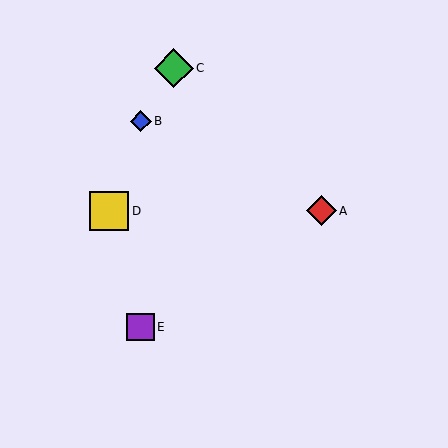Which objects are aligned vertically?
Objects B, E are aligned vertically.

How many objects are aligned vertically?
2 objects (B, E) are aligned vertically.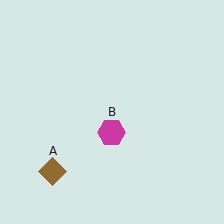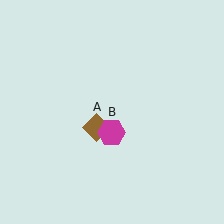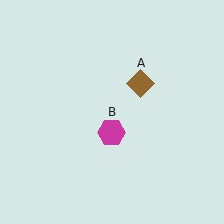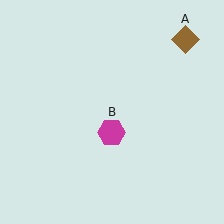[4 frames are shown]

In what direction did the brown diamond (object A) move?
The brown diamond (object A) moved up and to the right.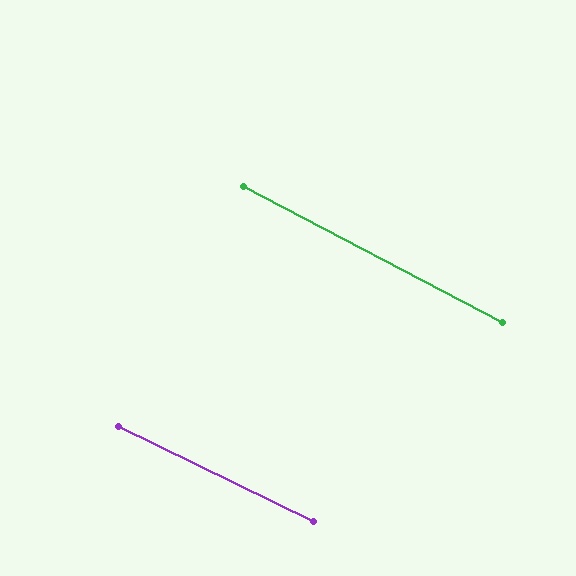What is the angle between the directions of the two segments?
Approximately 2 degrees.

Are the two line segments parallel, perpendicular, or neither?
Parallel — their directions differ by only 1.9°.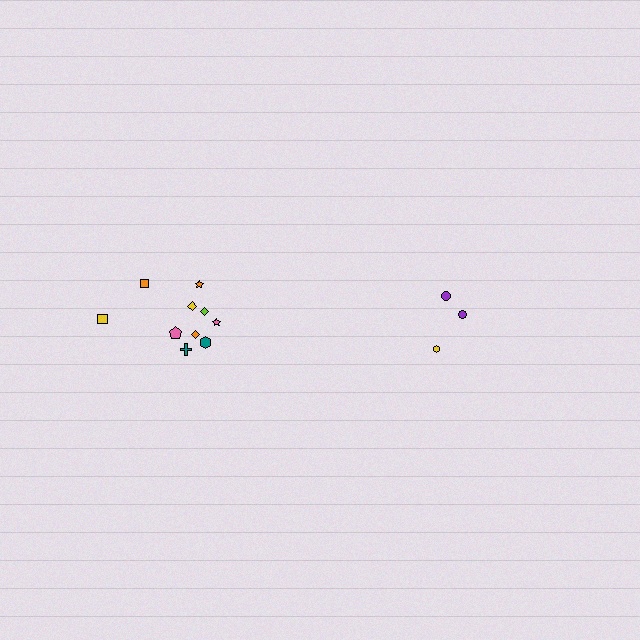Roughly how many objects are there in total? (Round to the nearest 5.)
Roughly 15 objects in total.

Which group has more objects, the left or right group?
The left group.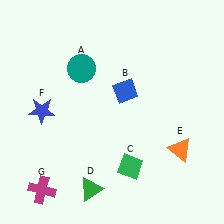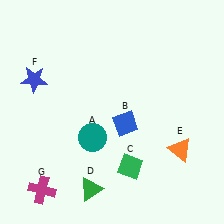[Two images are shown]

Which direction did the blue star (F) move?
The blue star (F) moved up.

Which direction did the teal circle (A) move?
The teal circle (A) moved down.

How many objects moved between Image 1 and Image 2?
3 objects moved between the two images.